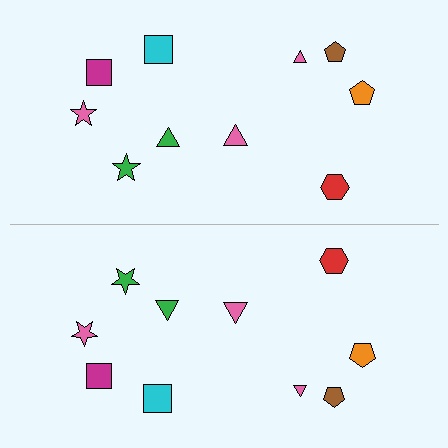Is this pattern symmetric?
Yes, this pattern has bilateral (reflection) symmetry.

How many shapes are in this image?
There are 20 shapes in this image.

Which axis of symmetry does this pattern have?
The pattern has a horizontal axis of symmetry running through the center of the image.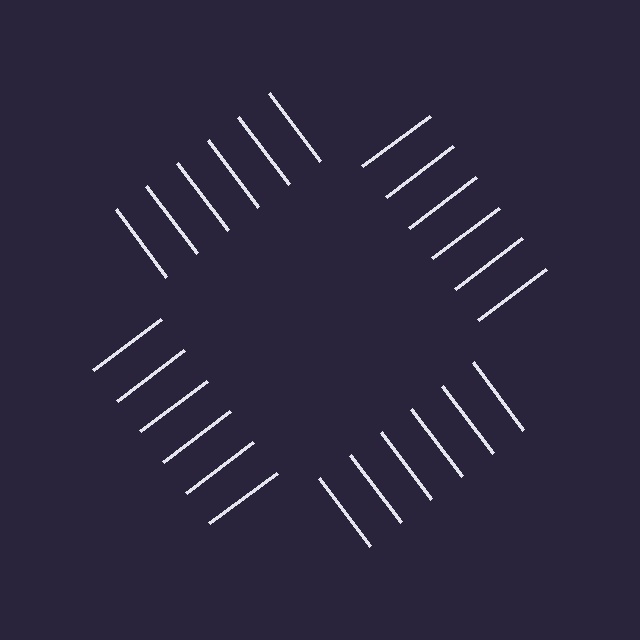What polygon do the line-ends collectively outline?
An illusory square — the line segments terminate on its edges but no continuous stroke is drawn.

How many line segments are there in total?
24 — 6 along each of the 4 edges.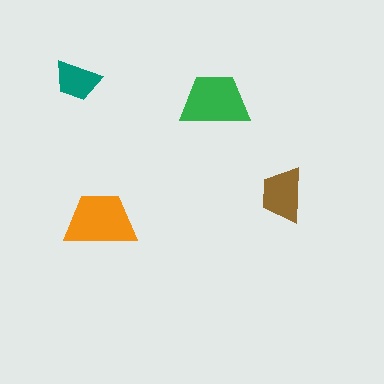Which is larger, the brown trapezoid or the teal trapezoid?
The brown one.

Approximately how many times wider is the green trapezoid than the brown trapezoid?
About 1.5 times wider.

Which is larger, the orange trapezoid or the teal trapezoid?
The orange one.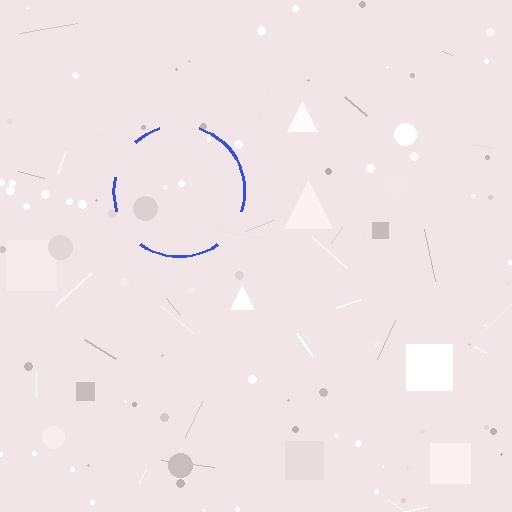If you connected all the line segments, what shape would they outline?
They would outline a circle.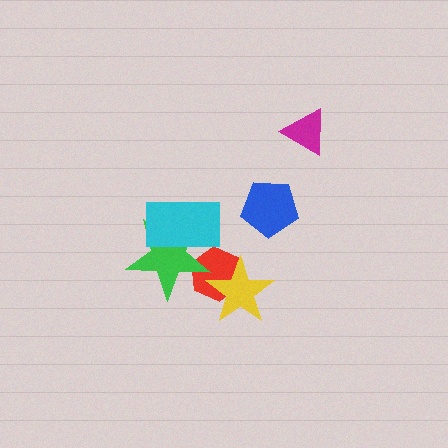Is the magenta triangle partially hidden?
No, no other shape covers it.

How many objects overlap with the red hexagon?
2 objects overlap with the red hexagon.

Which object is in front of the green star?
The cyan rectangle is in front of the green star.